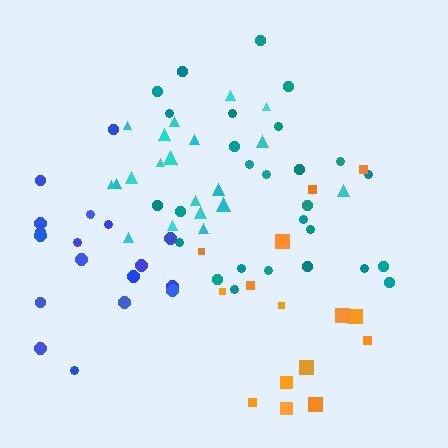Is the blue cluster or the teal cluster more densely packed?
Teal.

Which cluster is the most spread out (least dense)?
Orange.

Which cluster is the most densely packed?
Cyan.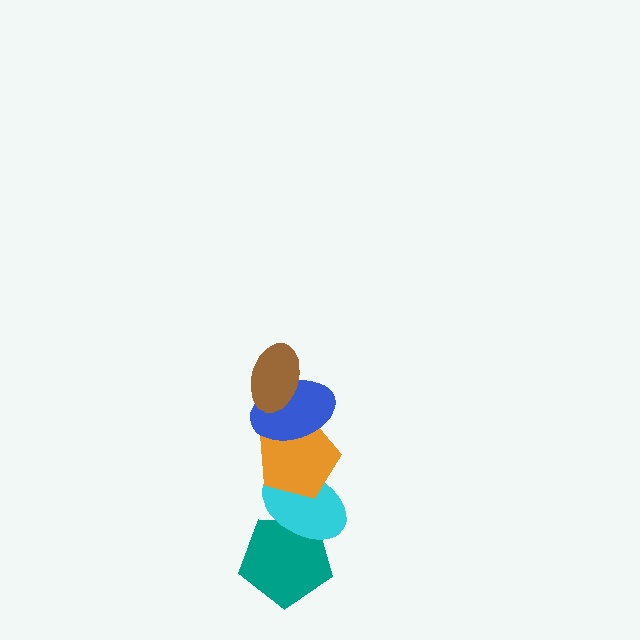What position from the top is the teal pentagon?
The teal pentagon is 5th from the top.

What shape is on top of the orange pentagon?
The blue ellipse is on top of the orange pentagon.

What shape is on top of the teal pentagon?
The cyan ellipse is on top of the teal pentagon.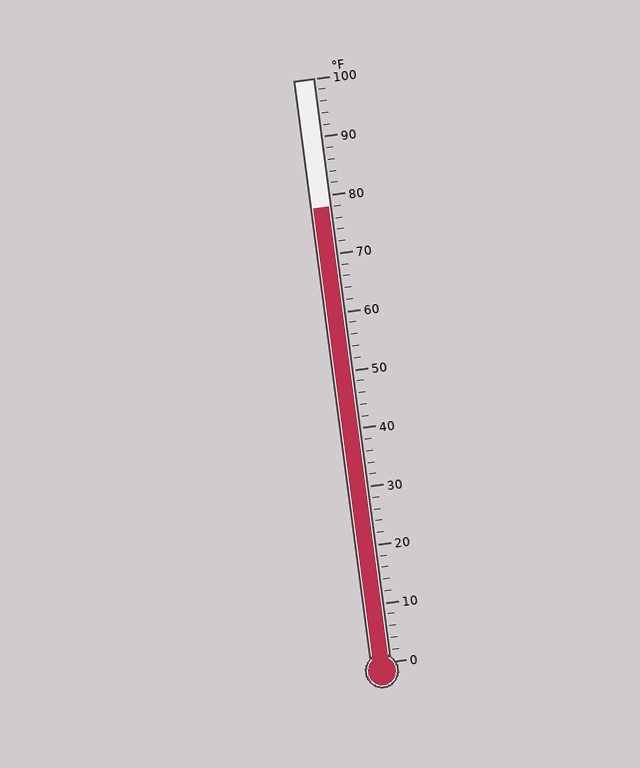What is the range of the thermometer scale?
The thermometer scale ranges from 0°F to 100°F.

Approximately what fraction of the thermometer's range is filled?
The thermometer is filled to approximately 80% of its range.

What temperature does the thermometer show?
The thermometer shows approximately 78°F.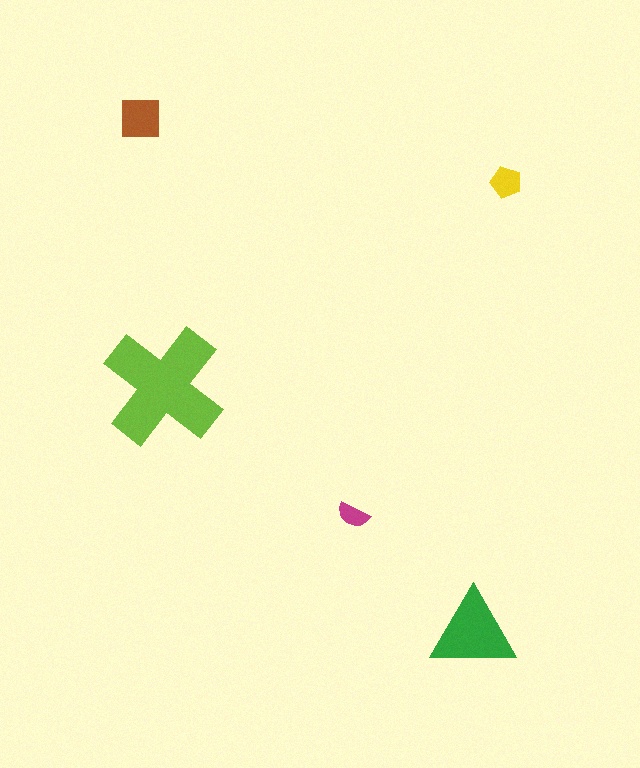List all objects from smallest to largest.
The magenta semicircle, the yellow pentagon, the brown square, the green triangle, the lime cross.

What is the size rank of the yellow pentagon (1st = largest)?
4th.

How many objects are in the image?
There are 5 objects in the image.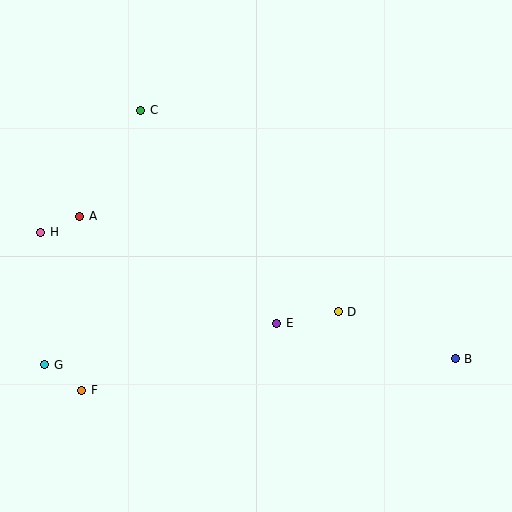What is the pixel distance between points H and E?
The distance between H and E is 253 pixels.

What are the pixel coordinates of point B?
Point B is at (455, 359).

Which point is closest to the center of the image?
Point E at (277, 323) is closest to the center.